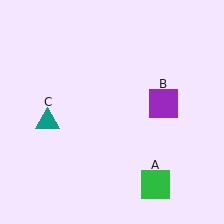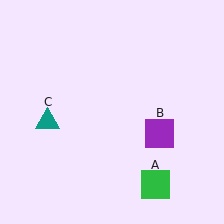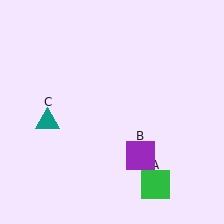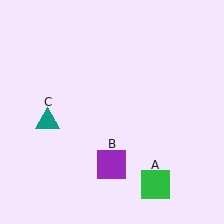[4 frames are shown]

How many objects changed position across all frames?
1 object changed position: purple square (object B).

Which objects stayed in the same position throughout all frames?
Green square (object A) and teal triangle (object C) remained stationary.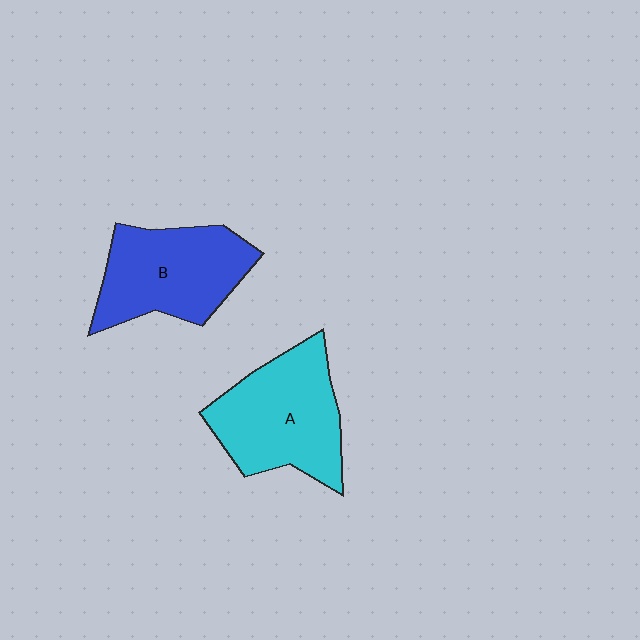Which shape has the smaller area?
Shape B (blue).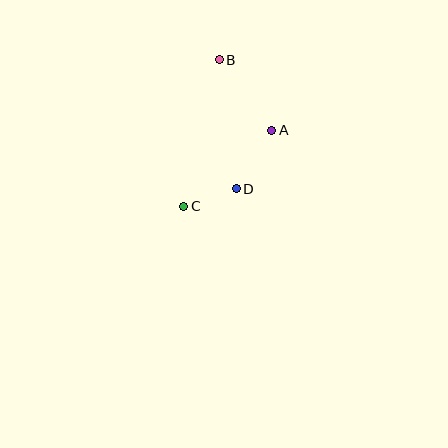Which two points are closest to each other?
Points C and D are closest to each other.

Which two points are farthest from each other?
Points B and C are farthest from each other.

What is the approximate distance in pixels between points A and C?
The distance between A and C is approximately 117 pixels.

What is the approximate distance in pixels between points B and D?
The distance between B and D is approximately 130 pixels.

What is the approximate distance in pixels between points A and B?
The distance between A and B is approximately 88 pixels.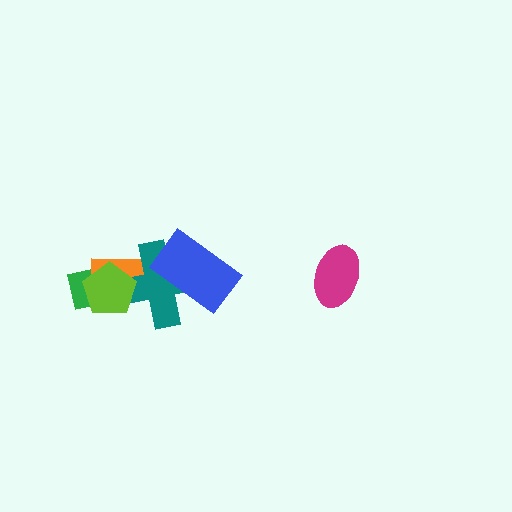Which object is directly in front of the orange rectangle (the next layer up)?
The teal cross is directly in front of the orange rectangle.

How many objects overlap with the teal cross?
3 objects overlap with the teal cross.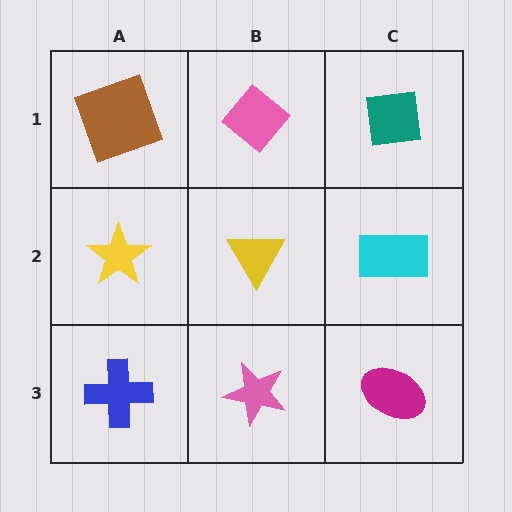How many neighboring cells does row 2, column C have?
3.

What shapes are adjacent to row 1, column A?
A yellow star (row 2, column A), a pink diamond (row 1, column B).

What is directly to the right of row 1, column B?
A teal square.